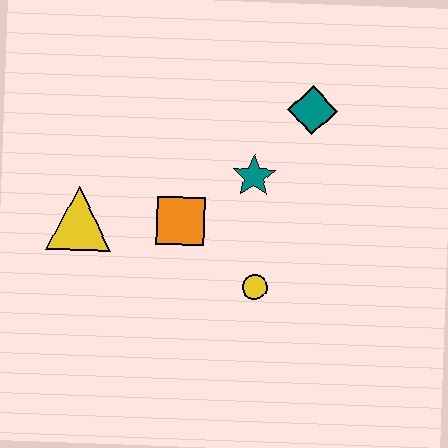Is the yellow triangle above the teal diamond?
No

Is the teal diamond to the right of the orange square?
Yes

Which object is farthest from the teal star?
The yellow triangle is farthest from the teal star.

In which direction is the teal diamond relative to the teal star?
The teal diamond is above the teal star.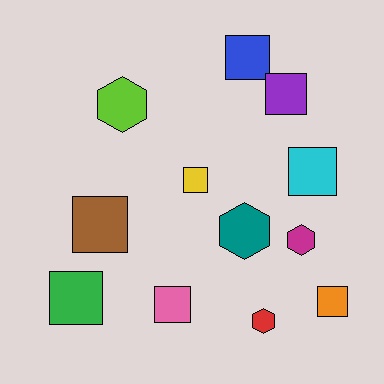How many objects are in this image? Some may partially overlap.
There are 12 objects.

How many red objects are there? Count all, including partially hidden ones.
There is 1 red object.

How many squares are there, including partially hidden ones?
There are 8 squares.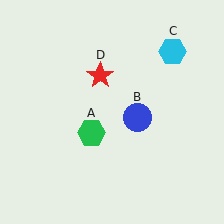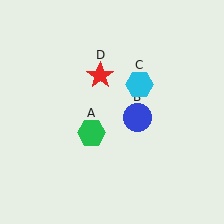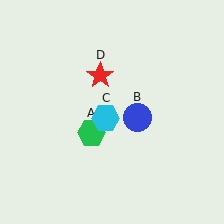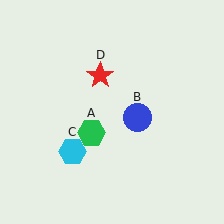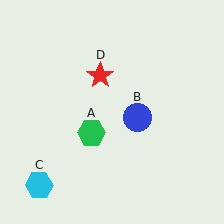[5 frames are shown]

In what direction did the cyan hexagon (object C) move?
The cyan hexagon (object C) moved down and to the left.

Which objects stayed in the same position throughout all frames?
Green hexagon (object A) and blue circle (object B) and red star (object D) remained stationary.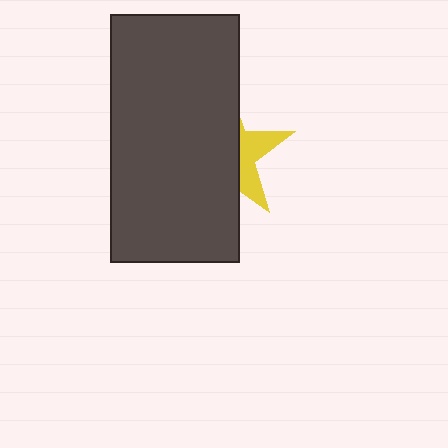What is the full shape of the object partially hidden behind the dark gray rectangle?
The partially hidden object is a yellow star.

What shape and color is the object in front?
The object in front is a dark gray rectangle.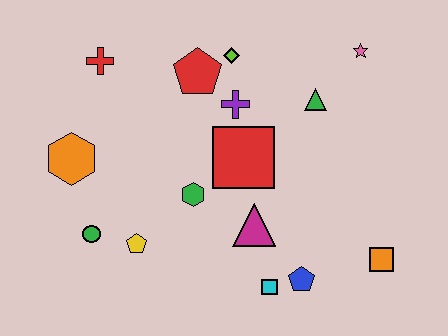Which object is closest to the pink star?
The green triangle is closest to the pink star.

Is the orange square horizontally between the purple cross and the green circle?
No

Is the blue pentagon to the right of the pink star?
No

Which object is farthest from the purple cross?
The orange square is farthest from the purple cross.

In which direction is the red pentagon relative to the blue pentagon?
The red pentagon is above the blue pentagon.